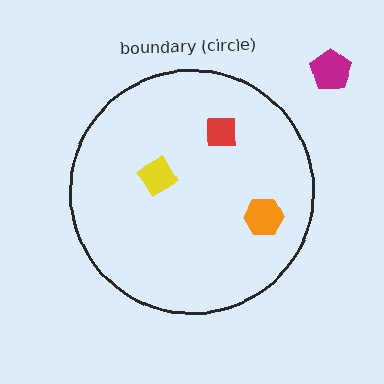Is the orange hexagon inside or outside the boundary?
Inside.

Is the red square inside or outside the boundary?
Inside.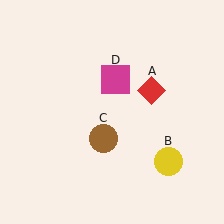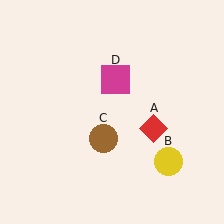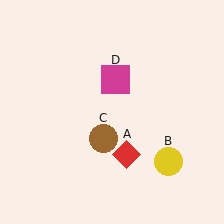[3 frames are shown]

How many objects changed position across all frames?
1 object changed position: red diamond (object A).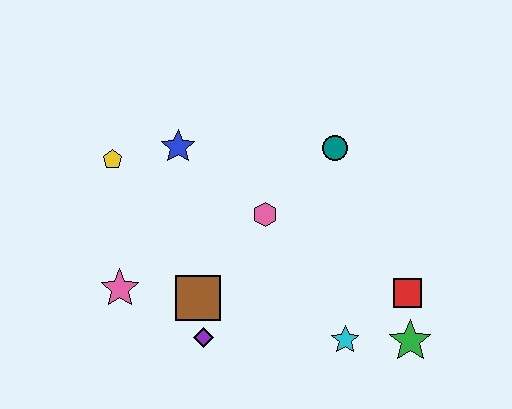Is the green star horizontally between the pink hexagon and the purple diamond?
No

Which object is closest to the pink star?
The brown square is closest to the pink star.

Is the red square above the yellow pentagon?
No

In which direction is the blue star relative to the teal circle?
The blue star is to the left of the teal circle.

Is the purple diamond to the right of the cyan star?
No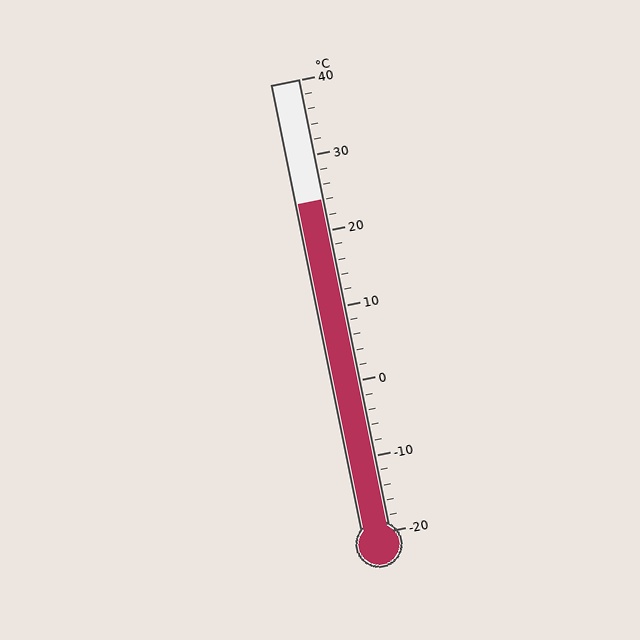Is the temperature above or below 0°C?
The temperature is above 0°C.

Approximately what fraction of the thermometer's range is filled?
The thermometer is filled to approximately 75% of its range.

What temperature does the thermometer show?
The thermometer shows approximately 24°C.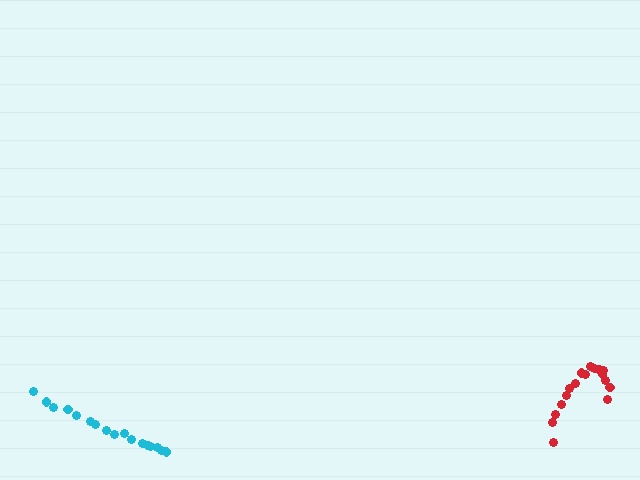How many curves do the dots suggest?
There are 2 distinct paths.